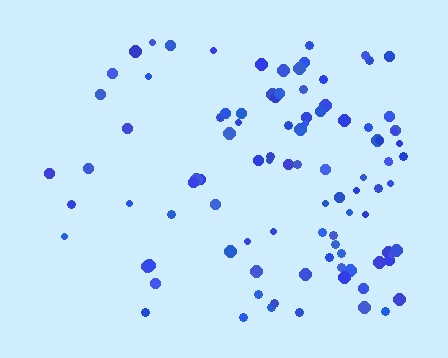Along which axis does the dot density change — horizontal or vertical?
Horizontal.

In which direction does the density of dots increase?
From left to right, with the right side densest.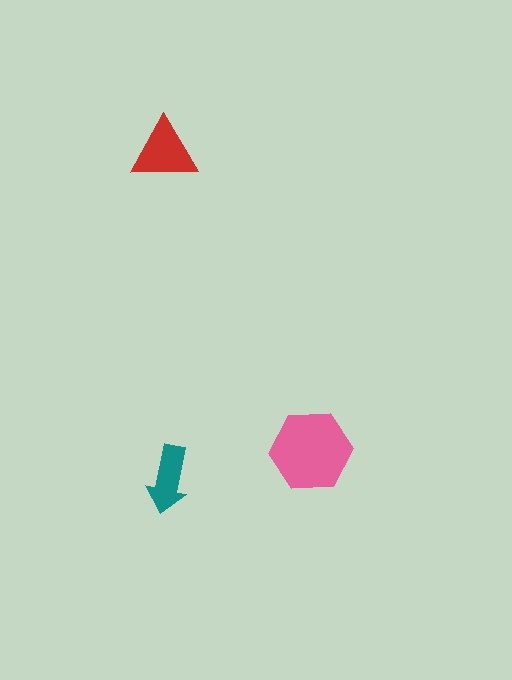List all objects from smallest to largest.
The teal arrow, the red triangle, the pink hexagon.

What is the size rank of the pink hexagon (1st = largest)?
1st.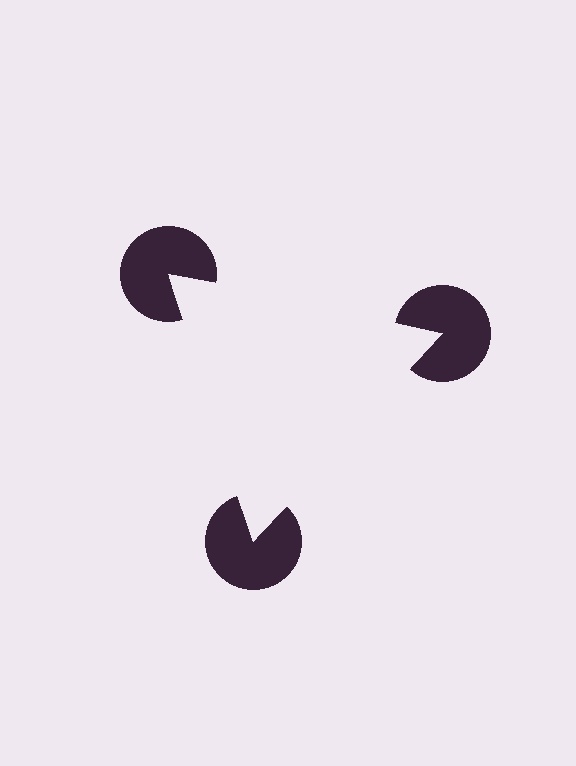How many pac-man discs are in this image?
There are 3 — one at each vertex of the illusory triangle.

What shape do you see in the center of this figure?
An illusory triangle — its edges are inferred from the aligned wedge cuts in the pac-man discs, not physically drawn.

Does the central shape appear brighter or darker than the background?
It typically appears slightly brighter than the background, even though no actual brightness change is drawn.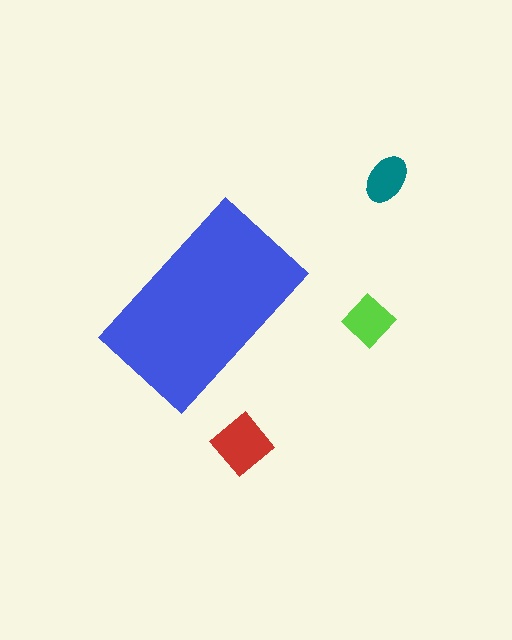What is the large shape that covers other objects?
A blue rectangle.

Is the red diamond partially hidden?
No, the red diamond is fully visible.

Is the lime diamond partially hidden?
No, the lime diamond is fully visible.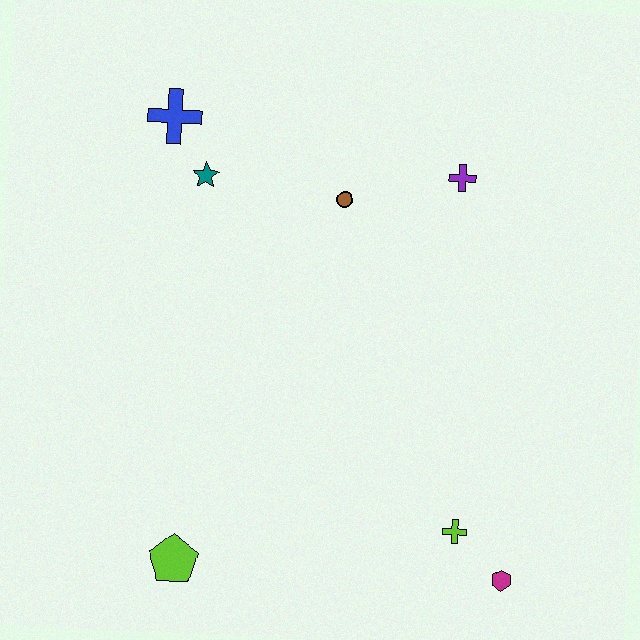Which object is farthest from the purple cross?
The lime pentagon is farthest from the purple cross.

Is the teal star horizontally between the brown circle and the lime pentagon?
Yes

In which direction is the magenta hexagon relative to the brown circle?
The magenta hexagon is below the brown circle.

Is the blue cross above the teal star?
Yes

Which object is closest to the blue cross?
The teal star is closest to the blue cross.